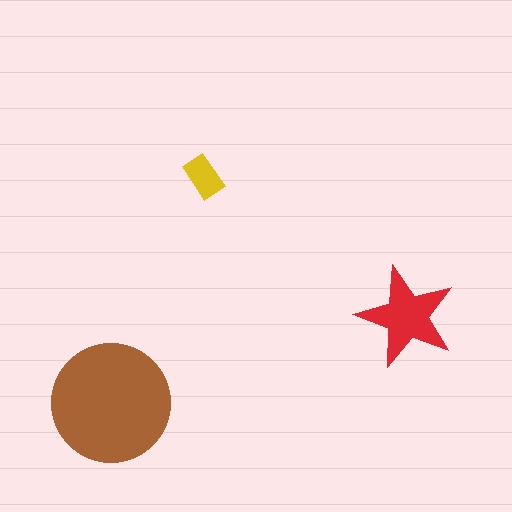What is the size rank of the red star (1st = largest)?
2nd.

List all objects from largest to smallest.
The brown circle, the red star, the yellow rectangle.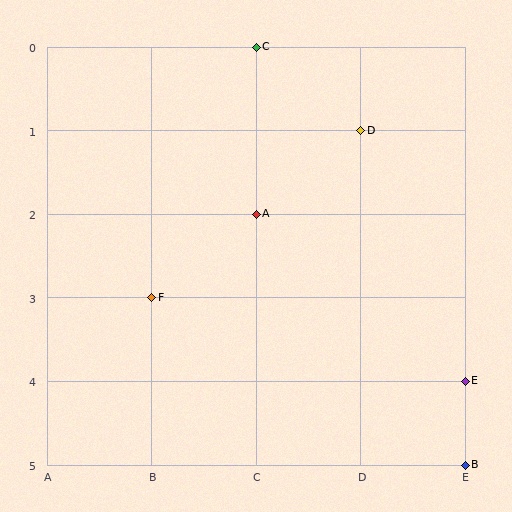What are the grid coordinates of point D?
Point D is at grid coordinates (D, 1).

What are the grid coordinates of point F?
Point F is at grid coordinates (B, 3).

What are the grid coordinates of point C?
Point C is at grid coordinates (C, 0).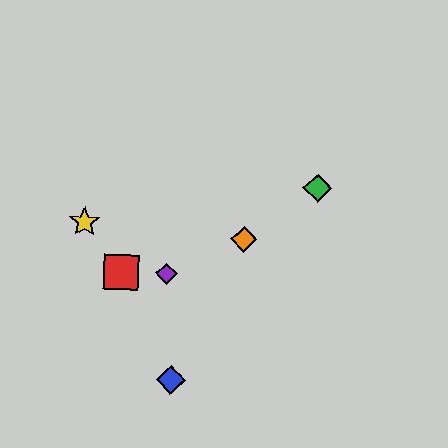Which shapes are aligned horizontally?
The red square, the purple diamond are aligned horizontally.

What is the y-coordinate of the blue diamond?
The blue diamond is at y≈380.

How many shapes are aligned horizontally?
2 shapes (the red square, the purple diamond) are aligned horizontally.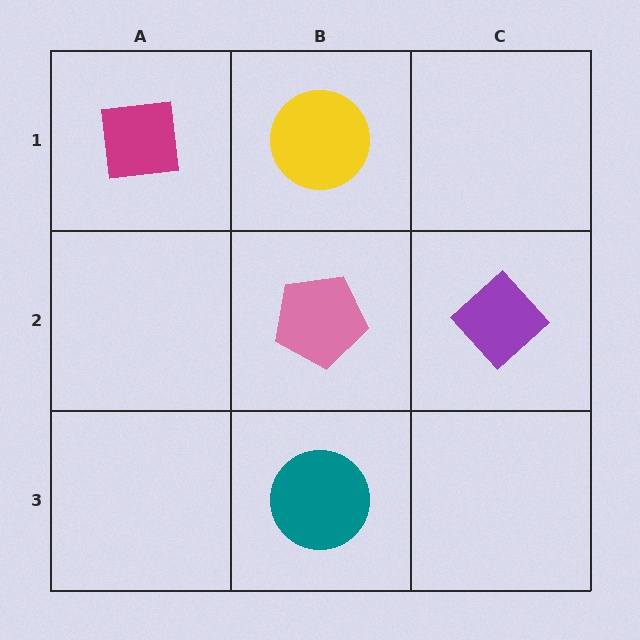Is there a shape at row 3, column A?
No, that cell is empty.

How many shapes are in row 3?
1 shape.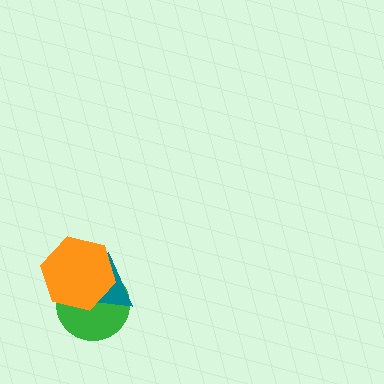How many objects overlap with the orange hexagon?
2 objects overlap with the orange hexagon.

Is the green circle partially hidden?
Yes, it is partially covered by another shape.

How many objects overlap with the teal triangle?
2 objects overlap with the teal triangle.